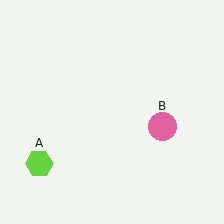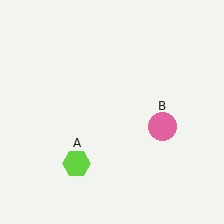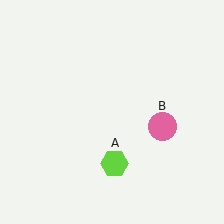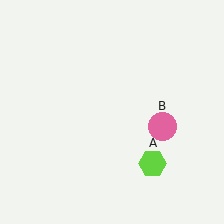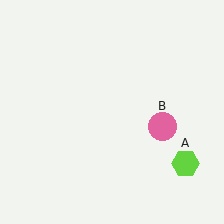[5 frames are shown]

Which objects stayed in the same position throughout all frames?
Pink circle (object B) remained stationary.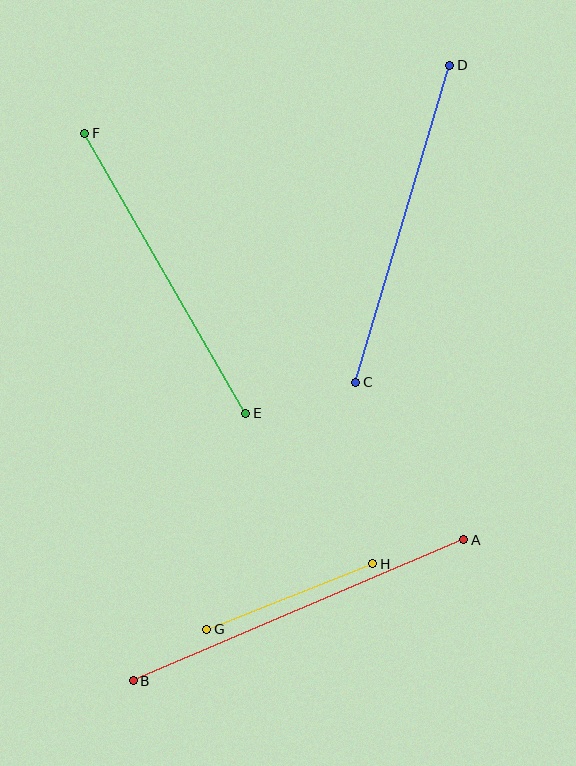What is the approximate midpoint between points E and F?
The midpoint is at approximately (165, 273) pixels.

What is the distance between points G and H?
The distance is approximately 178 pixels.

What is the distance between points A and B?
The distance is approximately 359 pixels.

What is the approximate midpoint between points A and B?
The midpoint is at approximately (298, 610) pixels.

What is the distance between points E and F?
The distance is approximately 323 pixels.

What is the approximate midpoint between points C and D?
The midpoint is at approximately (403, 224) pixels.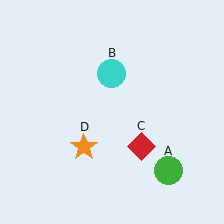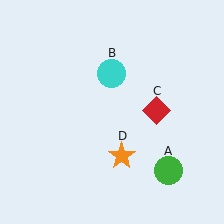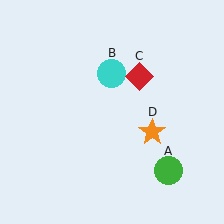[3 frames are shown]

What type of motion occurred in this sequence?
The red diamond (object C), orange star (object D) rotated counterclockwise around the center of the scene.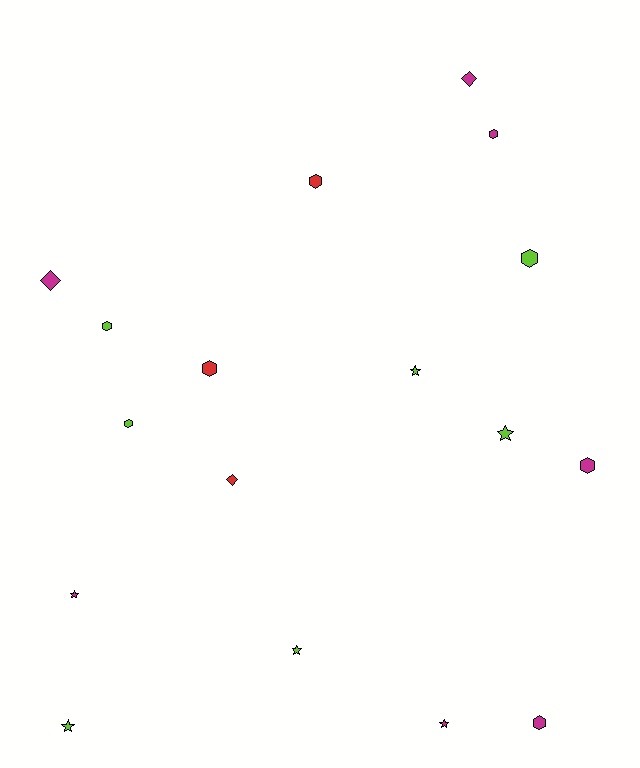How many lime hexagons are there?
There are 3 lime hexagons.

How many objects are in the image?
There are 17 objects.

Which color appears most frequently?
Magenta, with 7 objects.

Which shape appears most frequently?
Hexagon, with 8 objects.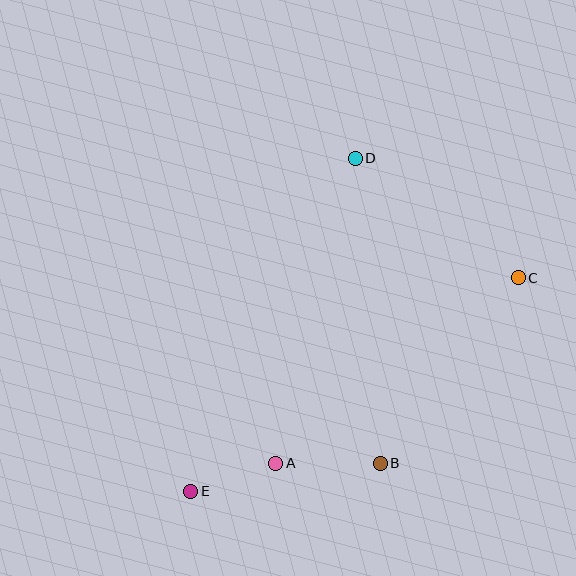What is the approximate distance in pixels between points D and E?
The distance between D and E is approximately 372 pixels.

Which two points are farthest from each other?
Points C and E are farthest from each other.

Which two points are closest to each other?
Points A and E are closest to each other.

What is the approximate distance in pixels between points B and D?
The distance between B and D is approximately 306 pixels.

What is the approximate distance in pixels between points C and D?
The distance between C and D is approximately 202 pixels.